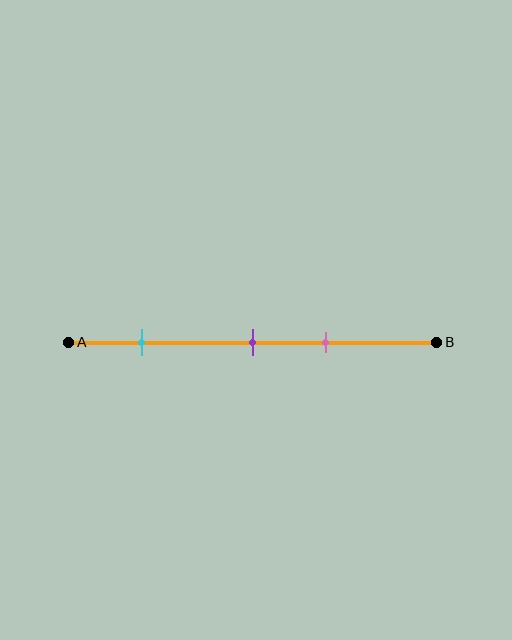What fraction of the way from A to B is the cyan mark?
The cyan mark is approximately 20% (0.2) of the way from A to B.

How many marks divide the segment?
There are 3 marks dividing the segment.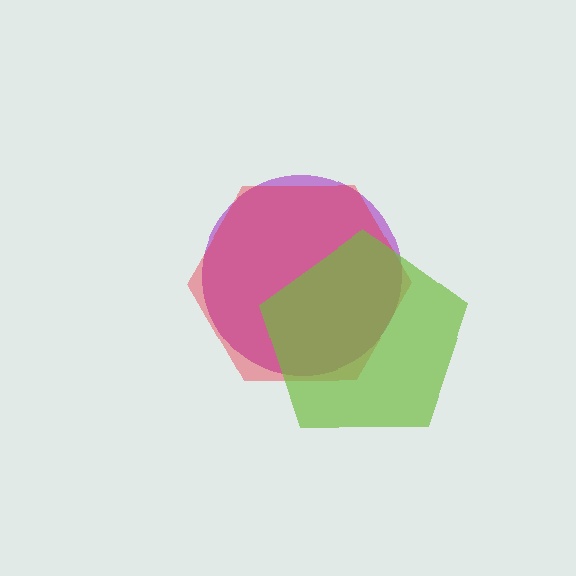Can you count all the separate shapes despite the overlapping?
Yes, there are 3 separate shapes.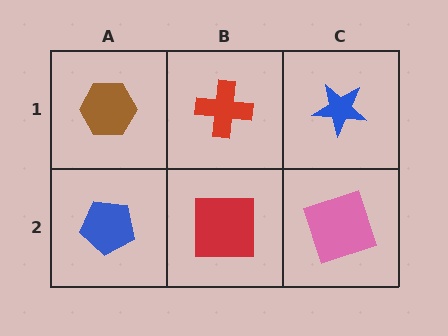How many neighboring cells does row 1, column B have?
3.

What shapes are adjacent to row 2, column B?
A red cross (row 1, column B), a blue pentagon (row 2, column A), a pink square (row 2, column C).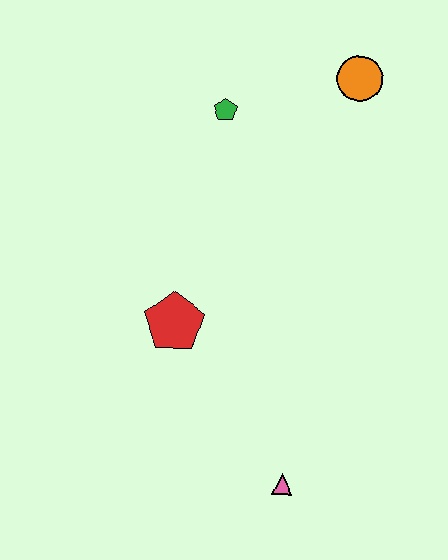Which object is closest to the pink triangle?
The red pentagon is closest to the pink triangle.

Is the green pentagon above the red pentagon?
Yes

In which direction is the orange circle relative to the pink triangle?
The orange circle is above the pink triangle.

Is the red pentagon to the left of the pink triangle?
Yes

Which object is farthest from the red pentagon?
The orange circle is farthest from the red pentagon.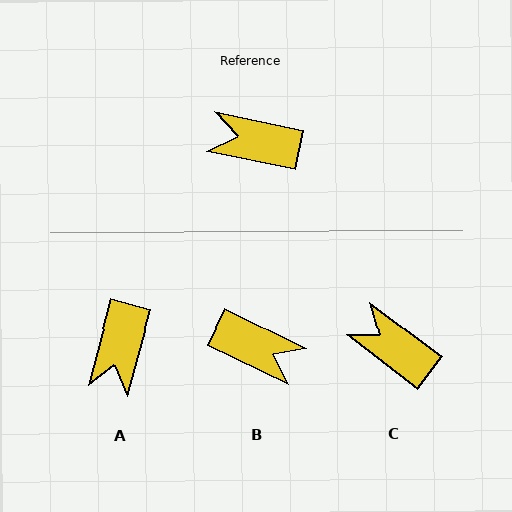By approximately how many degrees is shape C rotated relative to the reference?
Approximately 26 degrees clockwise.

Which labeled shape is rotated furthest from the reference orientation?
B, about 166 degrees away.